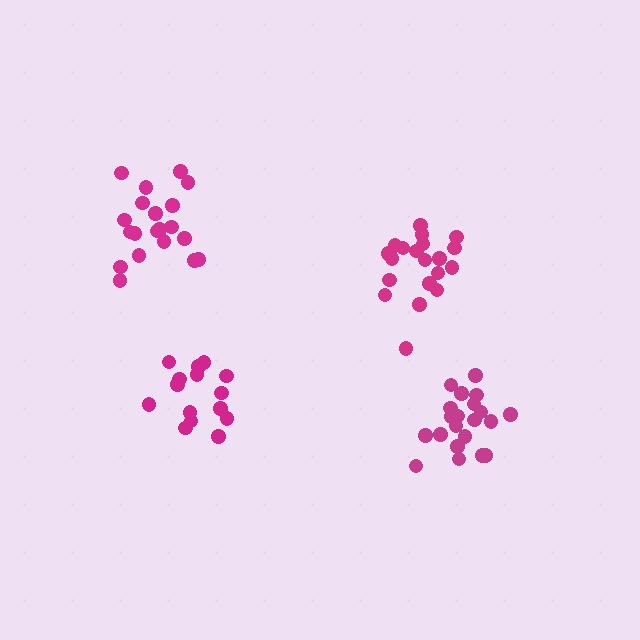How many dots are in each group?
Group 1: 20 dots, Group 2: 15 dots, Group 3: 20 dots, Group 4: 21 dots (76 total).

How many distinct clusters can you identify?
There are 4 distinct clusters.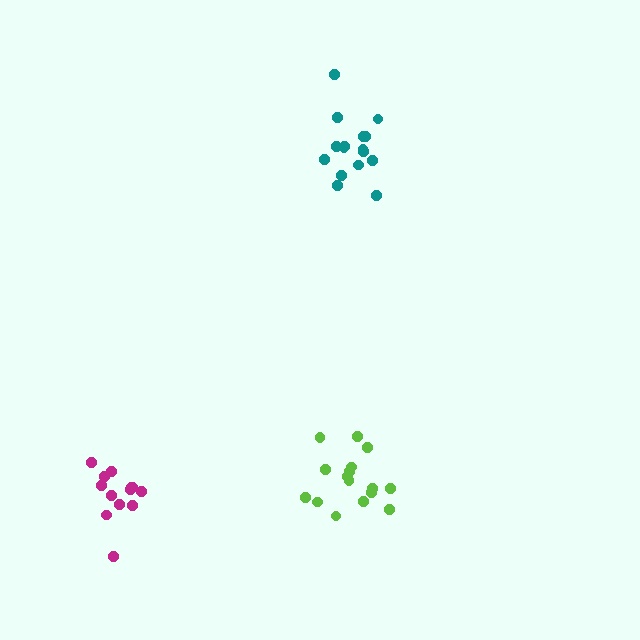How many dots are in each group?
Group 1: 16 dots, Group 2: 16 dots, Group 3: 13 dots (45 total).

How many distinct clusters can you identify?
There are 3 distinct clusters.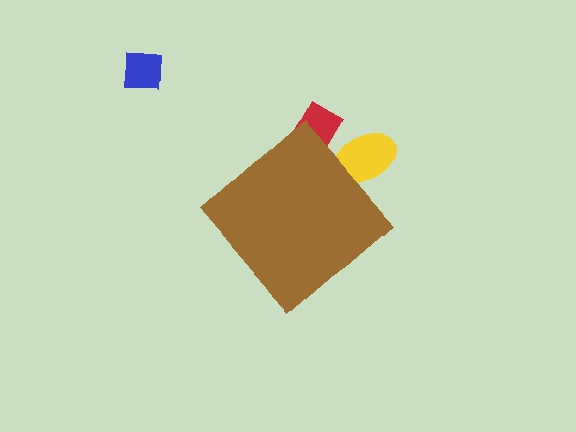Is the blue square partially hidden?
No, the blue square is fully visible.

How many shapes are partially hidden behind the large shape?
2 shapes are partially hidden.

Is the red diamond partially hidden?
Yes, the red diamond is partially hidden behind the brown diamond.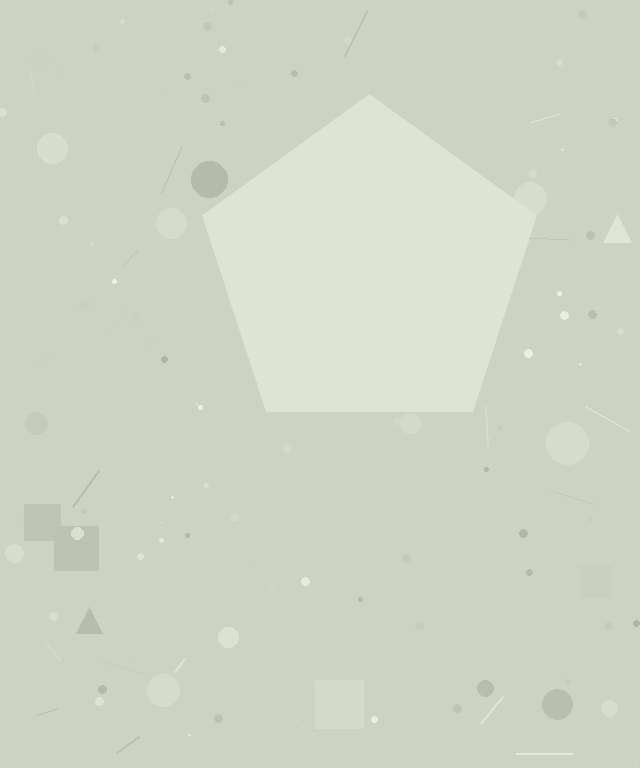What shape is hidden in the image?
A pentagon is hidden in the image.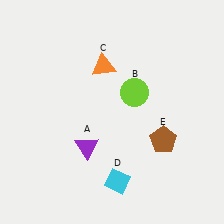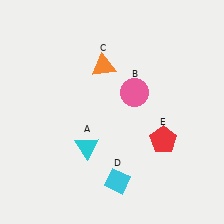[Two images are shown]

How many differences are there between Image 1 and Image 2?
There are 3 differences between the two images.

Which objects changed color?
A changed from purple to cyan. B changed from lime to pink. E changed from brown to red.